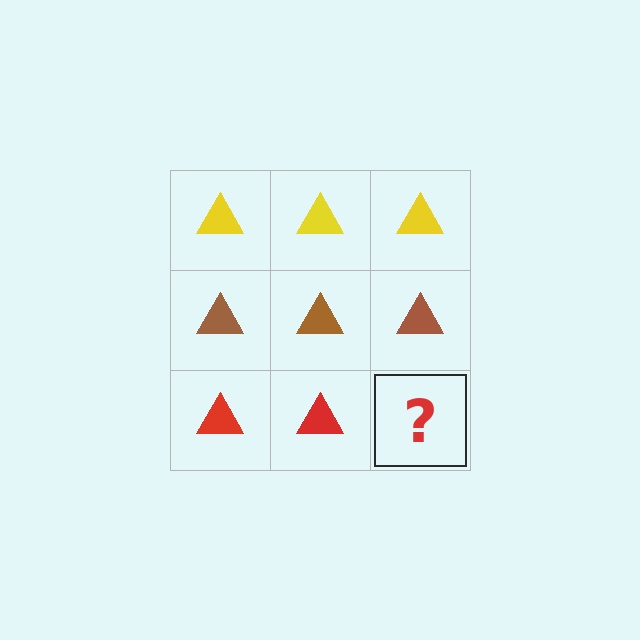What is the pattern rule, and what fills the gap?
The rule is that each row has a consistent color. The gap should be filled with a red triangle.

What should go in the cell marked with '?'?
The missing cell should contain a red triangle.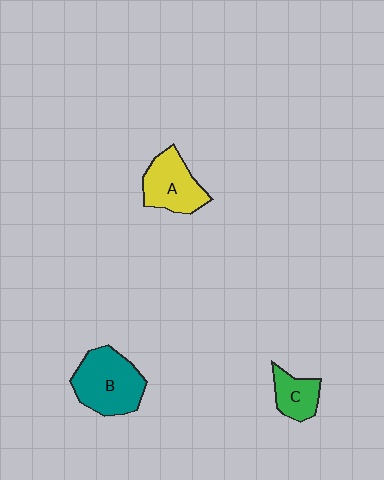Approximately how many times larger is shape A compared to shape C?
Approximately 1.6 times.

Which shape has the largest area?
Shape B (teal).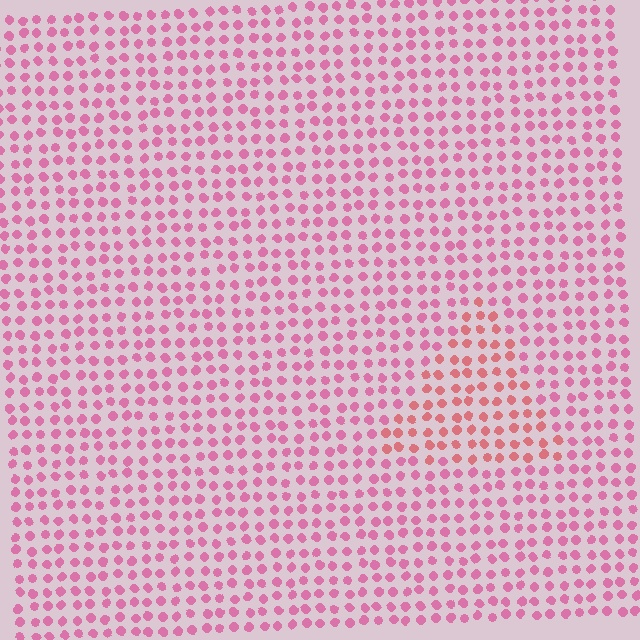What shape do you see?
I see a triangle.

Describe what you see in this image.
The image is filled with small pink elements in a uniform arrangement. A triangle-shaped region is visible where the elements are tinted to a slightly different hue, forming a subtle color boundary.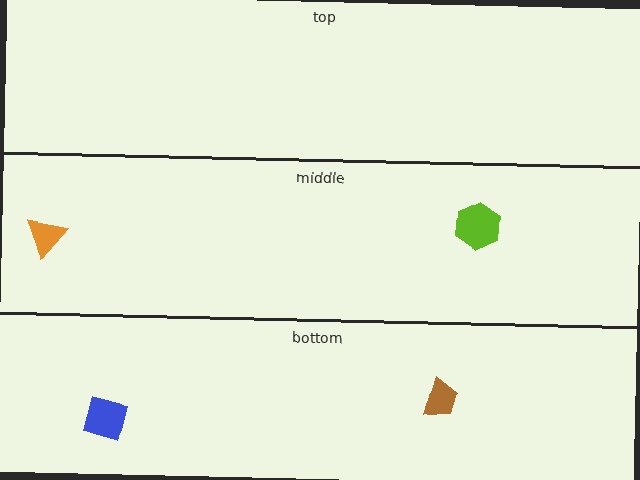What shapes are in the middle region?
The lime hexagon, the orange triangle.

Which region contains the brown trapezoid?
The bottom region.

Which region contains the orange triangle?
The middle region.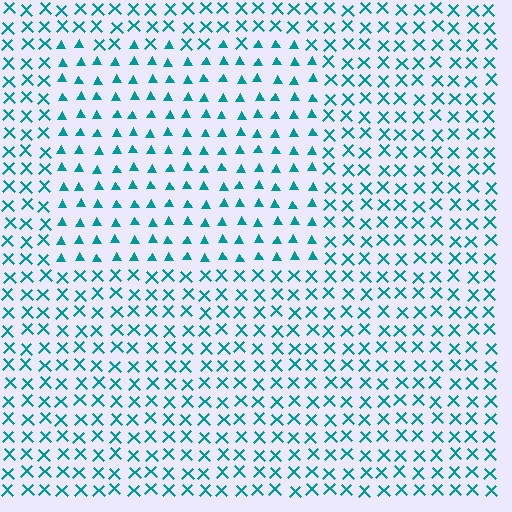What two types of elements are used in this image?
The image uses triangles inside the rectangle region and X marks outside it.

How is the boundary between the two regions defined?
The boundary is defined by a change in element shape: triangles inside vs. X marks outside. All elements share the same color and spacing.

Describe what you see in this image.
The image is filled with small teal elements arranged in a uniform grid. A rectangle-shaped region contains triangles, while the surrounding area contains X marks. The boundary is defined purely by the change in element shape.